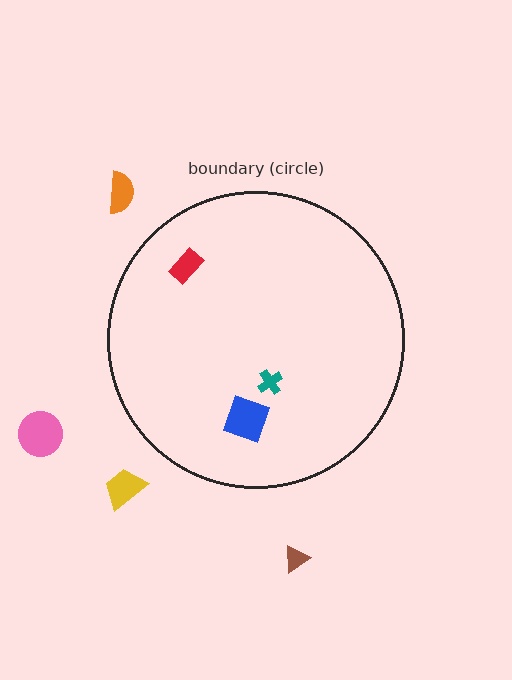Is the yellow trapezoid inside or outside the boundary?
Outside.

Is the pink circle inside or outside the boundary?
Outside.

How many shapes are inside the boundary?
3 inside, 4 outside.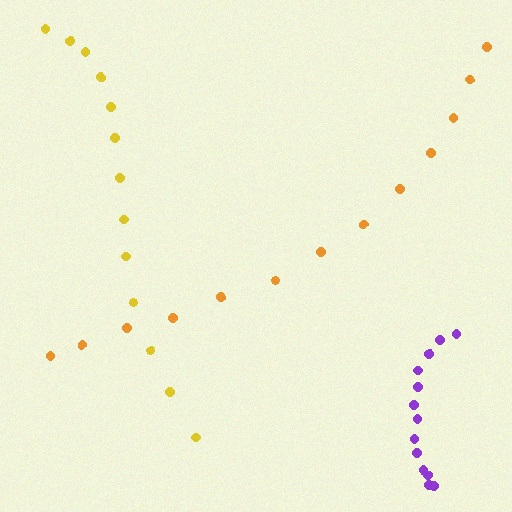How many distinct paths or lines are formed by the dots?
There are 3 distinct paths.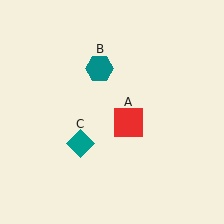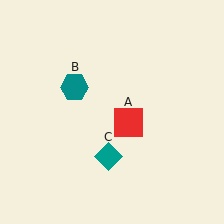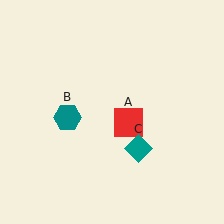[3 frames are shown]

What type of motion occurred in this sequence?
The teal hexagon (object B), teal diamond (object C) rotated counterclockwise around the center of the scene.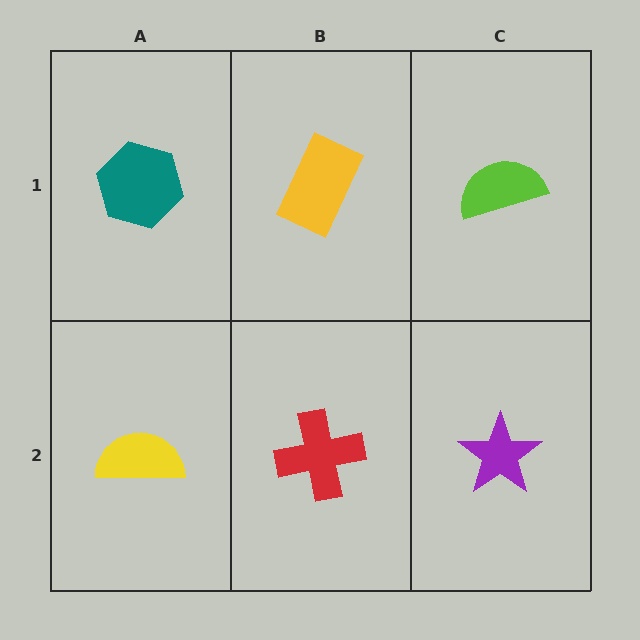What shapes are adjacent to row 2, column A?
A teal hexagon (row 1, column A), a red cross (row 2, column B).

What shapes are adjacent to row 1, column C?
A purple star (row 2, column C), a yellow rectangle (row 1, column B).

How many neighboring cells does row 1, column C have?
2.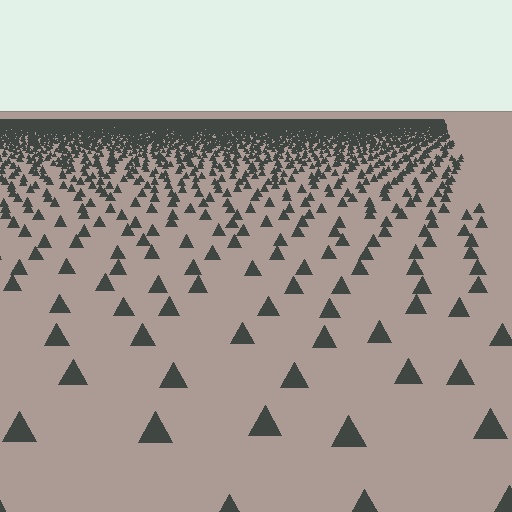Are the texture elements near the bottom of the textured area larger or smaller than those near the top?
Larger. Near the bottom, elements are closer to the viewer and appear at a bigger on-screen size.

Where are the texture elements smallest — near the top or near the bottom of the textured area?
Near the top.